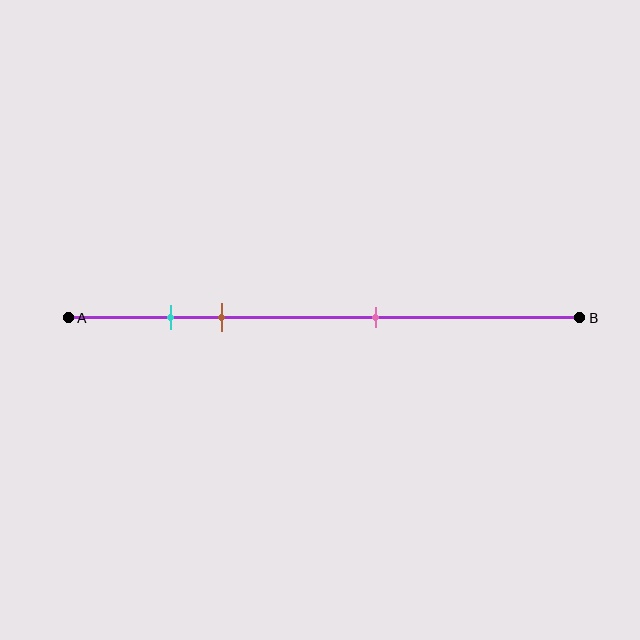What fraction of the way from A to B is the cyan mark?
The cyan mark is approximately 20% (0.2) of the way from A to B.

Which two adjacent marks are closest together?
The cyan and brown marks are the closest adjacent pair.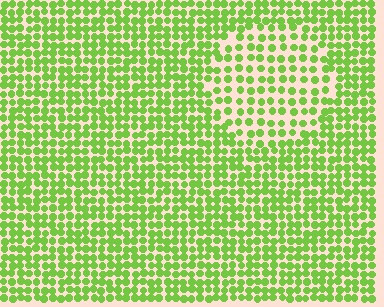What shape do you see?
I see a circle.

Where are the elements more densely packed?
The elements are more densely packed outside the circle boundary.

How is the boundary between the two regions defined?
The boundary is defined by a change in element density (approximately 1.7x ratio). All elements are the same color, size, and shape.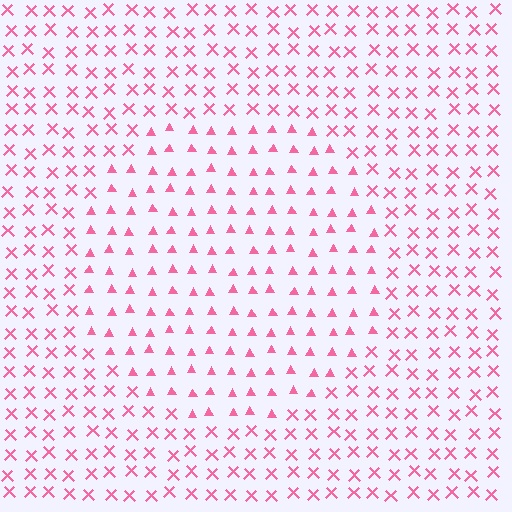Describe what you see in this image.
The image is filled with small pink elements arranged in a uniform grid. A circle-shaped region contains triangles, while the surrounding area contains X marks. The boundary is defined purely by the change in element shape.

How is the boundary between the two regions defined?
The boundary is defined by a change in element shape: triangles inside vs. X marks outside. All elements share the same color and spacing.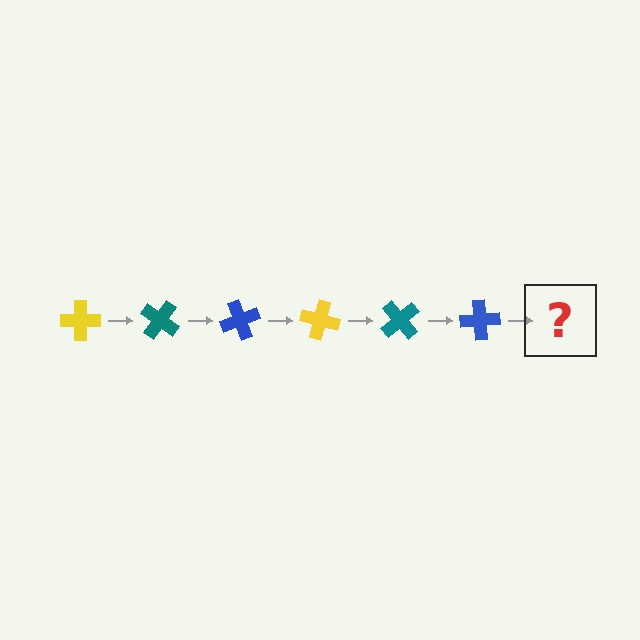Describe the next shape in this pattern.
It should be a yellow cross, rotated 210 degrees from the start.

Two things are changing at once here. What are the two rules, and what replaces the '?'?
The two rules are that it rotates 35 degrees each step and the color cycles through yellow, teal, and blue. The '?' should be a yellow cross, rotated 210 degrees from the start.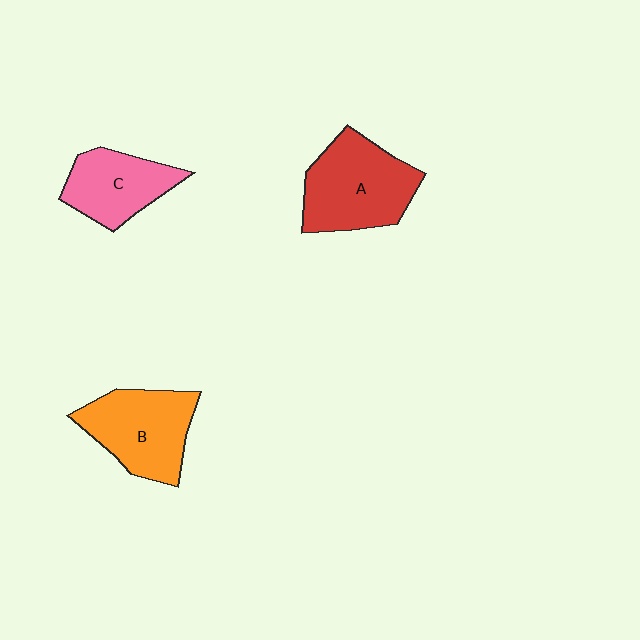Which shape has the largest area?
Shape A (red).